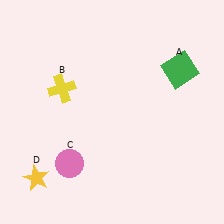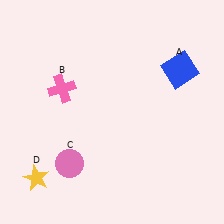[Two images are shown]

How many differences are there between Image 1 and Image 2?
There are 2 differences between the two images.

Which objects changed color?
A changed from green to blue. B changed from yellow to pink.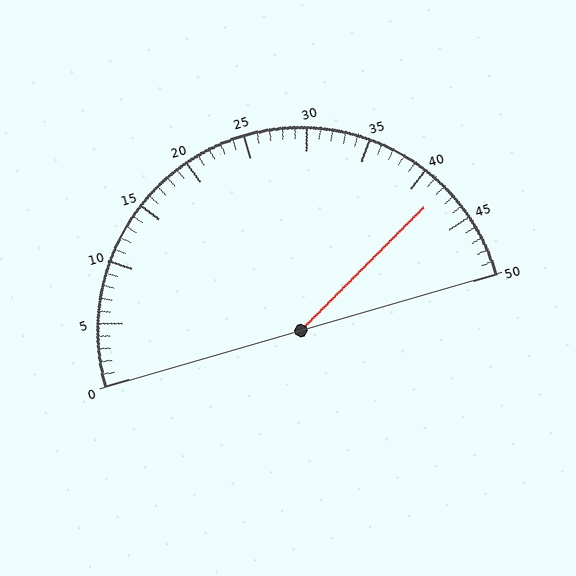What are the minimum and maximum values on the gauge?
The gauge ranges from 0 to 50.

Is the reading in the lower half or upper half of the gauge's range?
The reading is in the upper half of the range (0 to 50).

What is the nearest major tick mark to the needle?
The nearest major tick mark is 40.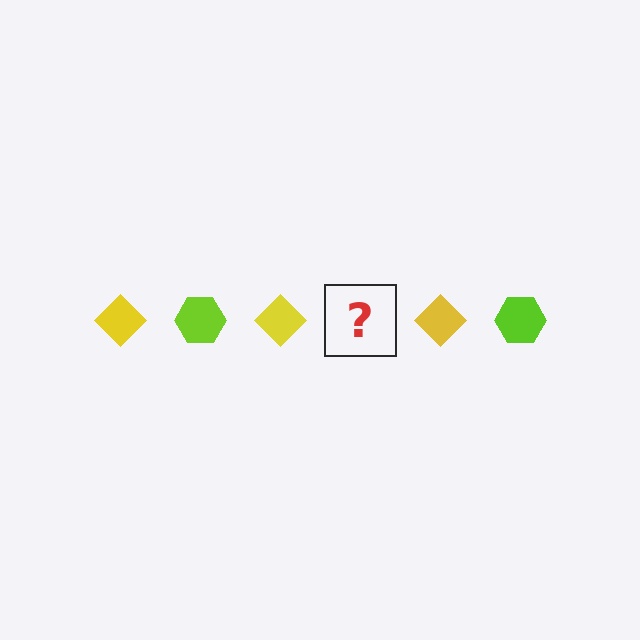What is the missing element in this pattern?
The missing element is a lime hexagon.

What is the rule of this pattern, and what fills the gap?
The rule is that the pattern alternates between yellow diamond and lime hexagon. The gap should be filled with a lime hexagon.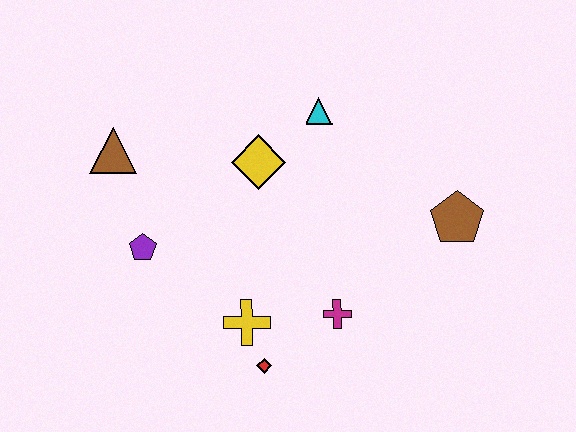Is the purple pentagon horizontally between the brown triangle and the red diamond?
Yes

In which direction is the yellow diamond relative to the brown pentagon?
The yellow diamond is to the left of the brown pentagon.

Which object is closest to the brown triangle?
The purple pentagon is closest to the brown triangle.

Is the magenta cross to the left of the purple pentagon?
No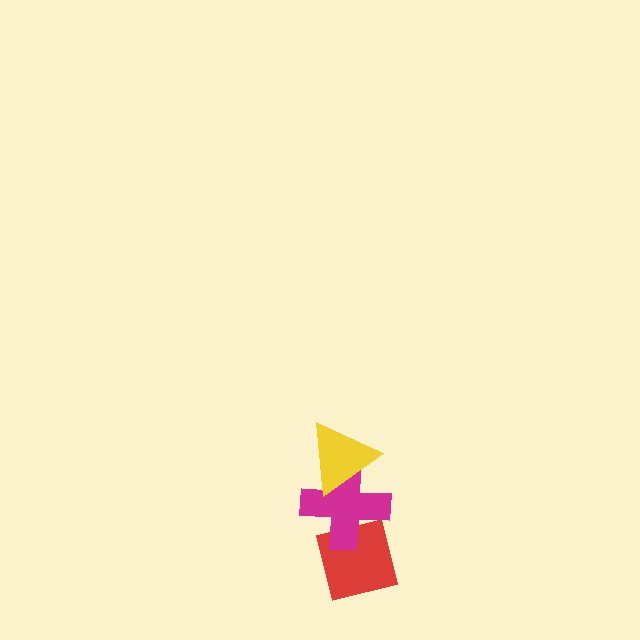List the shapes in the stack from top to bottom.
From top to bottom: the yellow triangle, the magenta cross, the red square.